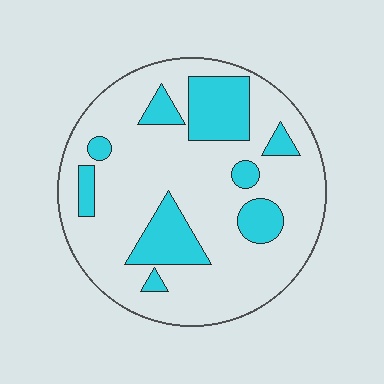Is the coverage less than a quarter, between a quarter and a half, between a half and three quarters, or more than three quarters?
Less than a quarter.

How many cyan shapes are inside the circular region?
9.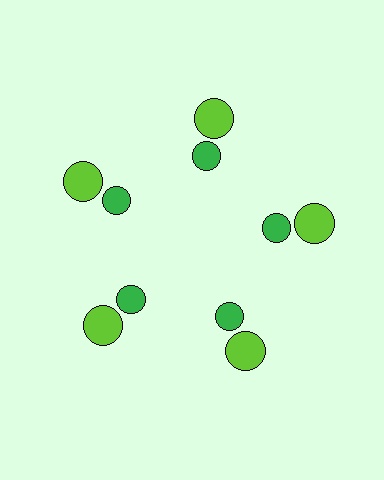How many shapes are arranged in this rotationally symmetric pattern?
There are 10 shapes, arranged in 5 groups of 2.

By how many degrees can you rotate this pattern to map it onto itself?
The pattern maps onto itself every 72 degrees of rotation.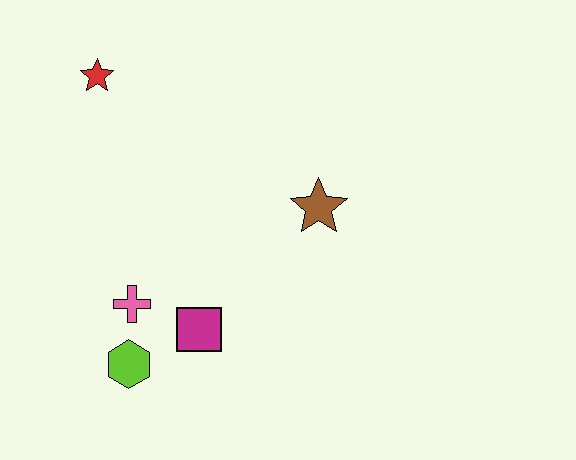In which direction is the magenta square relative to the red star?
The magenta square is below the red star.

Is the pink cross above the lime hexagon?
Yes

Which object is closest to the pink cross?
The lime hexagon is closest to the pink cross.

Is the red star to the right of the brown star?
No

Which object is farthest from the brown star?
The red star is farthest from the brown star.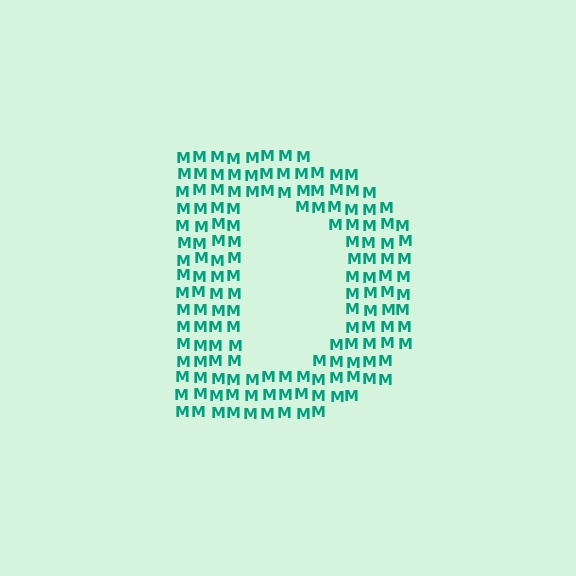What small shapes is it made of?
It is made of small letter M's.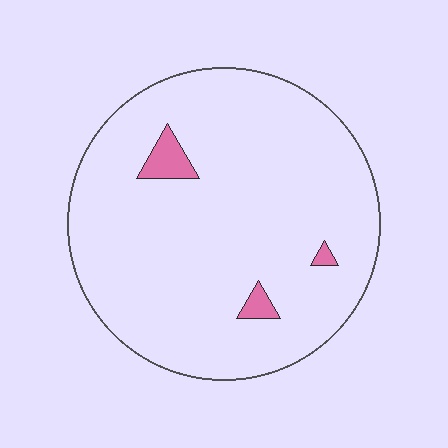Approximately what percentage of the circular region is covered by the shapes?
Approximately 5%.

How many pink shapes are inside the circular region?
3.